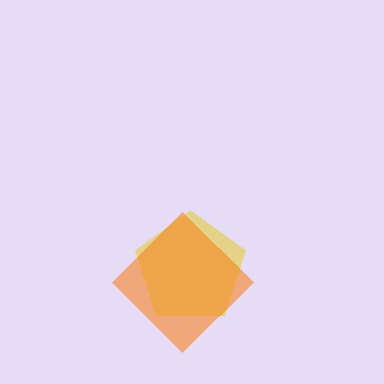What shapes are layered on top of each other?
The layered shapes are: a yellow pentagon, an orange diamond.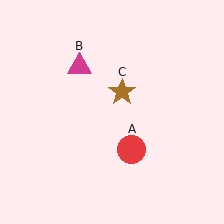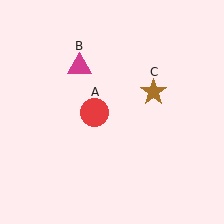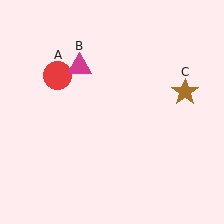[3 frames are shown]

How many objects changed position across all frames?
2 objects changed position: red circle (object A), brown star (object C).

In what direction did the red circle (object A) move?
The red circle (object A) moved up and to the left.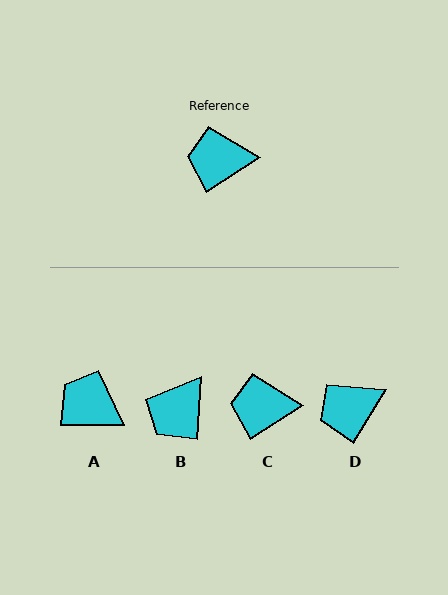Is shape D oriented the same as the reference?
No, it is off by about 26 degrees.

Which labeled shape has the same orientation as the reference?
C.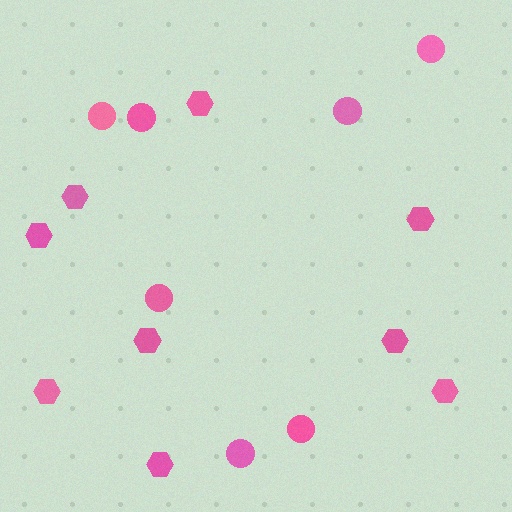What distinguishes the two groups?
There are 2 groups: one group of circles (7) and one group of hexagons (9).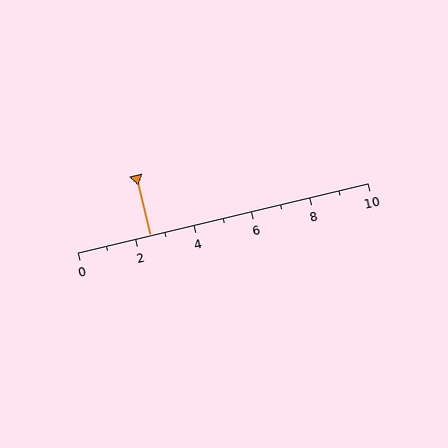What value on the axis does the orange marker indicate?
The marker indicates approximately 2.5.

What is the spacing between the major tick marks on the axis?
The major ticks are spaced 2 apart.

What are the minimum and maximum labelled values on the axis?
The axis runs from 0 to 10.